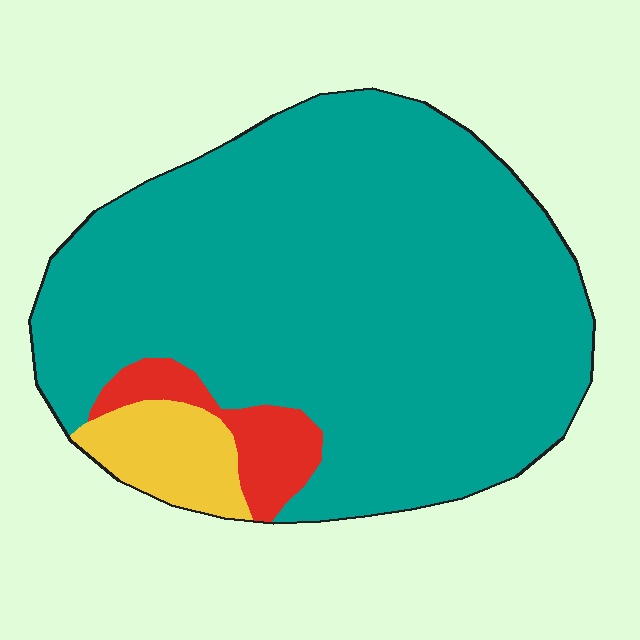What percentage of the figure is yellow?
Yellow takes up about one tenth (1/10) of the figure.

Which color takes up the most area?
Teal, at roughly 85%.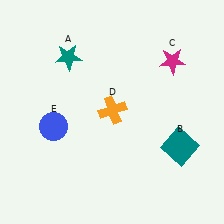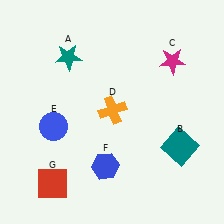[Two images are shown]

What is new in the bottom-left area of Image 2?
A blue hexagon (F) was added in the bottom-left area of Image 2.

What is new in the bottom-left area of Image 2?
A red square (G) was added in the bottom-left area of Image 2.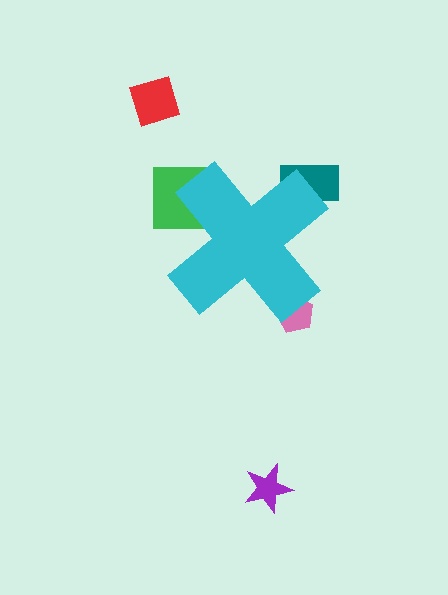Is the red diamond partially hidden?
No, the red diamond is fully visible.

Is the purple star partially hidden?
No, the purple star is fully visible.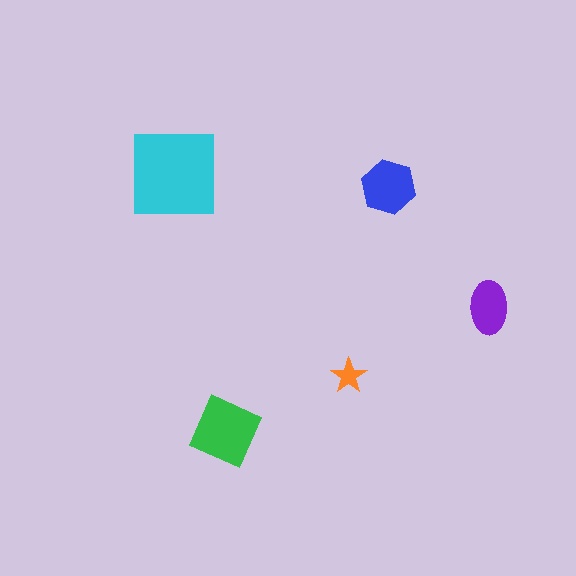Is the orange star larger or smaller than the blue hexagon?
Smaller.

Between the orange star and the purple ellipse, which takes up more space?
The purple ellipse.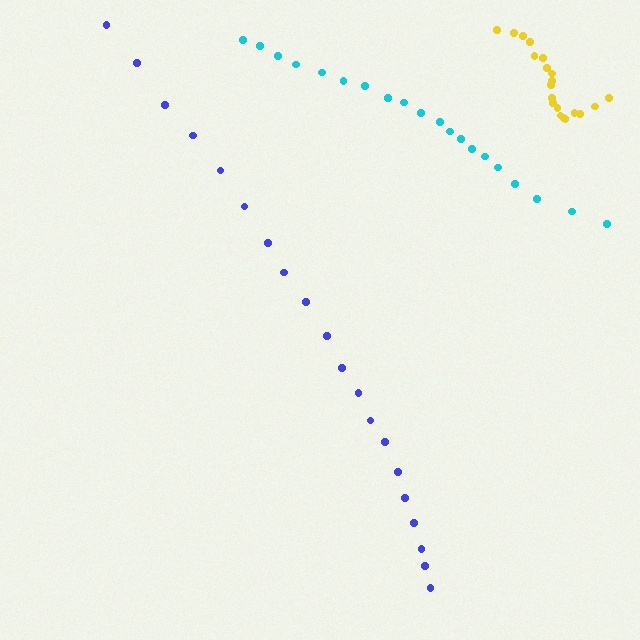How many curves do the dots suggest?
There are 3 distinct paths.